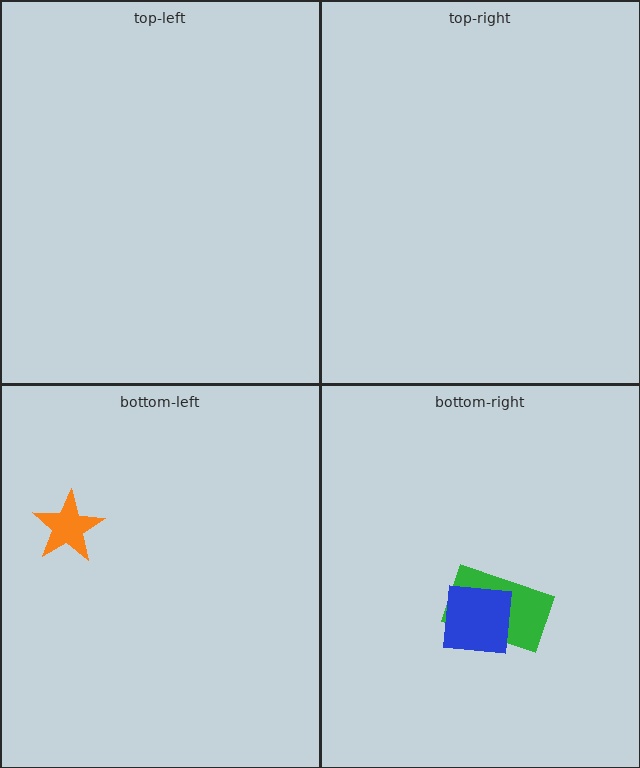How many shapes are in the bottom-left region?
1.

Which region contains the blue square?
The bottom-right region.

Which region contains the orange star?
The bottom-left region.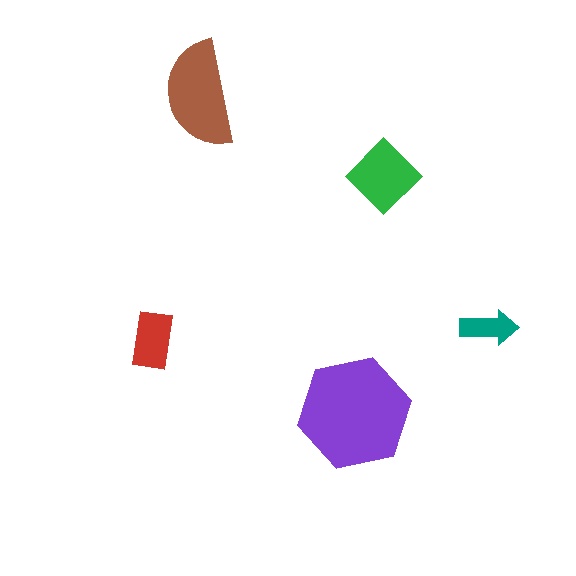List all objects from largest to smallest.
The purple hexagon, the brown semicircle, the green diamond, the red rectangle, the teal arrow.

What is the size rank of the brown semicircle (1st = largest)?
2nd.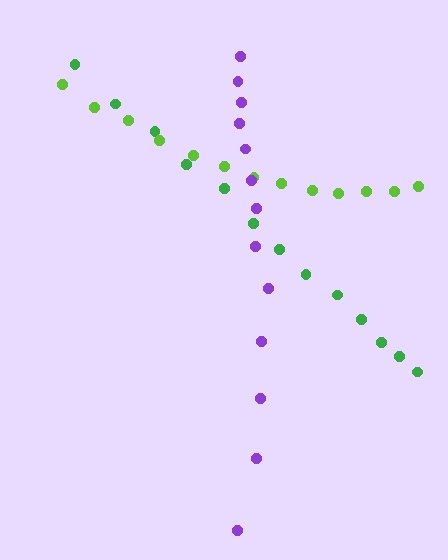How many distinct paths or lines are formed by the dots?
There are 3 distinct paths.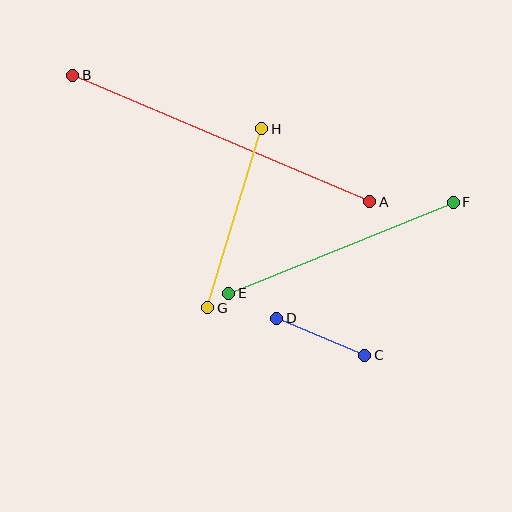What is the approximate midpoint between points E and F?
The midpoint is at approximately (341, 248) pixels.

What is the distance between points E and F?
The distance is approximately 242 pixels.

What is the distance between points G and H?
The distance is approximately 187 pixels.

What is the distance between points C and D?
The distance is approximately 95 pixels.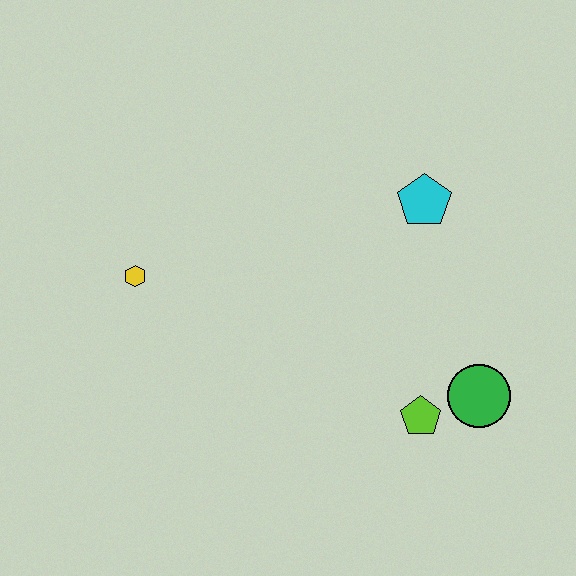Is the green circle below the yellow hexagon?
Yes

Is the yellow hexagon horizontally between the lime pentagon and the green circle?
No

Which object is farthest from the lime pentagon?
The yellow hexagon is farthest from the lime pentagon.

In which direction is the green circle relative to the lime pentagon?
The green circle is to the right of the lime pentagon.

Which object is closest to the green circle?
The lime pentagon is closest to the green circle.